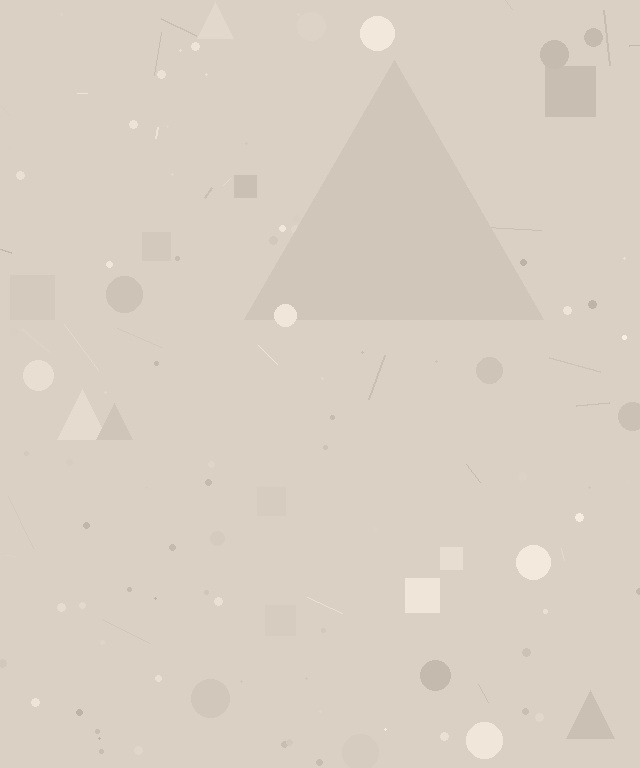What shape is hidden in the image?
A triangle is hidden in the image.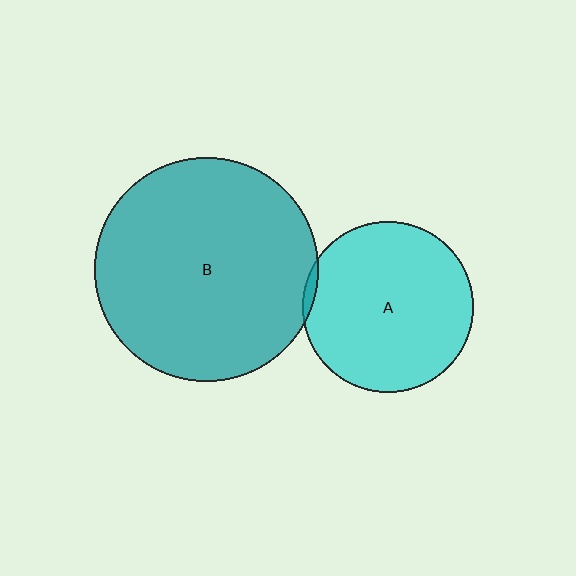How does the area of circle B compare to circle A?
Approximately 1.7 times.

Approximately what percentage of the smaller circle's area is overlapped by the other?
Approximately 5%.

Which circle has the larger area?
Circle B (teal).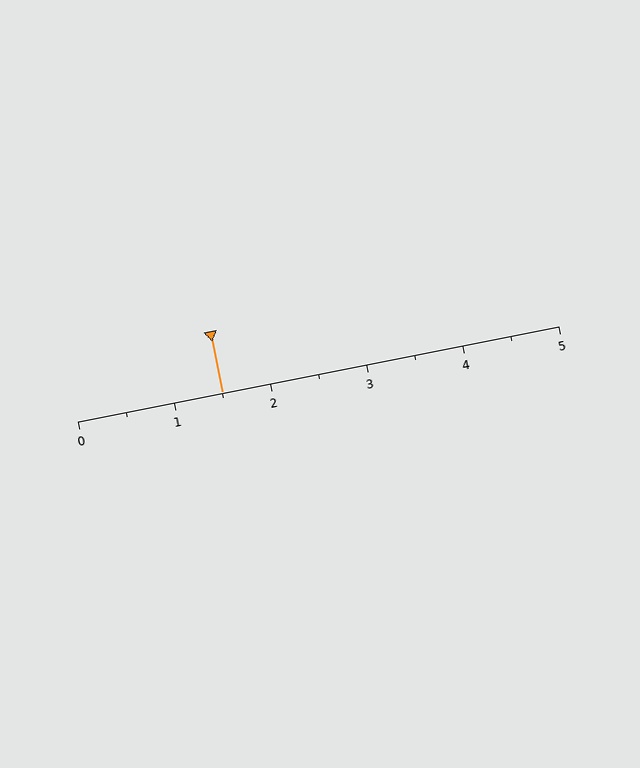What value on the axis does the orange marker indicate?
The marker indicates approximately 1.5.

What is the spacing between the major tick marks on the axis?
The major ticks are spaced 1 apart.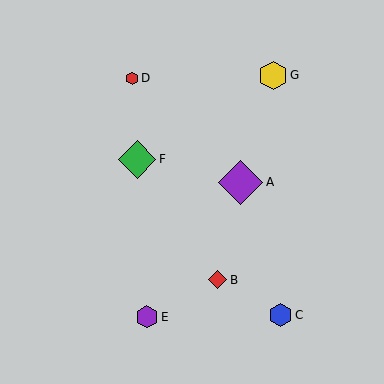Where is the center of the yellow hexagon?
The center of the yellow hexagon is at (273, 75).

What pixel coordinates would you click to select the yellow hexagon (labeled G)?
Click at (273, 75) to select the yellow hexagon G.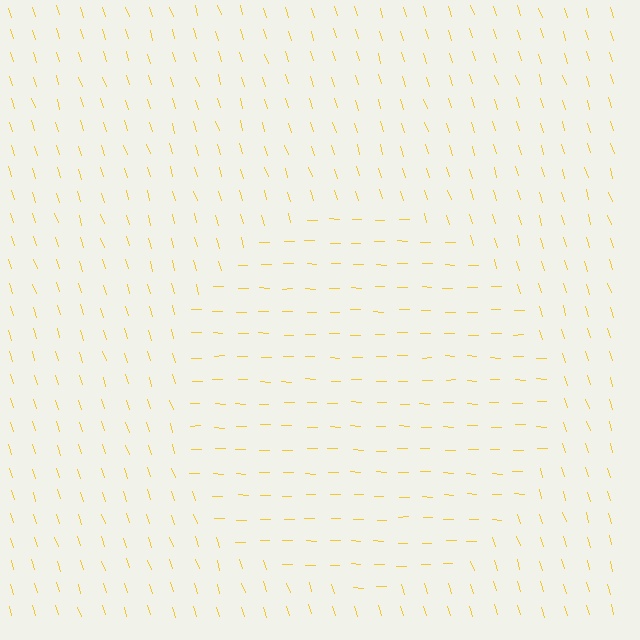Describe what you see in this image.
The image is filled with small yellow line segments. A circle region in the image has lines oriented differently from the surrounding lines, creating a visible texture boundary.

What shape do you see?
I see a circle.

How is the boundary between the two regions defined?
The boundary is defined purely by a change in line orientation (approximately 71 degrees difference). All lines are the same color and thickness.